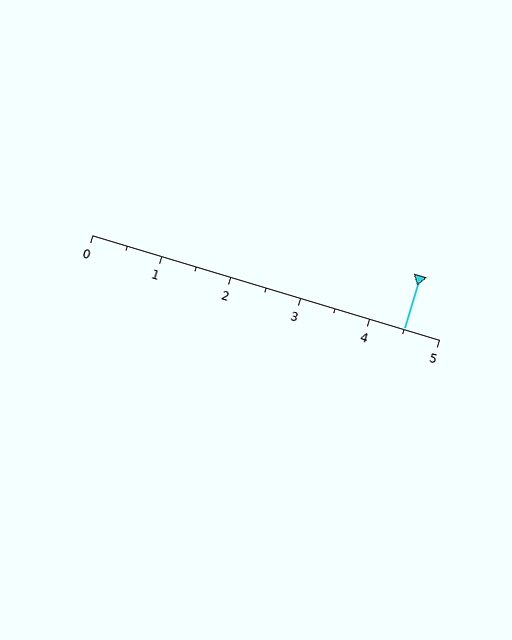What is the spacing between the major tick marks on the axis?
The major ticks are spaced 1 apart.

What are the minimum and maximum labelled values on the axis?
The axis runs from 0 to 5.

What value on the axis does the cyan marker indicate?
The marker indicates approximately 4.5.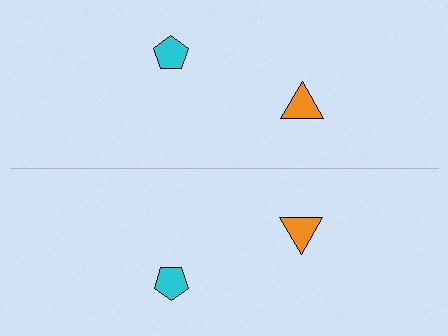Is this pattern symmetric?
Yes, this pattern has bilateral (reflection) symmetry.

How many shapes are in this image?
There are 4 shapes in this image.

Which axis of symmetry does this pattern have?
The pattern has a horizontal axis of symmetry running through the center of the image.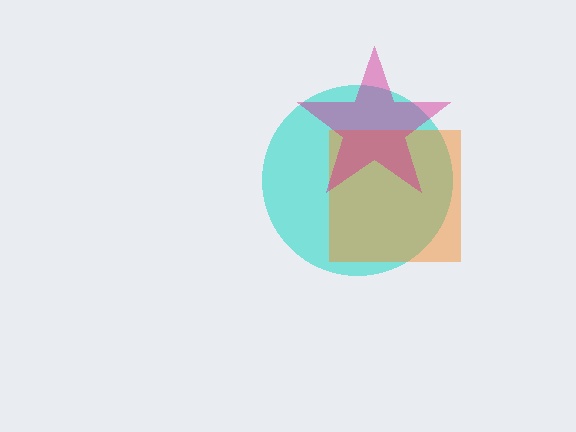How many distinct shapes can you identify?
There are 3 distinct shapes: a cyan circle, an orange square, a magenta star.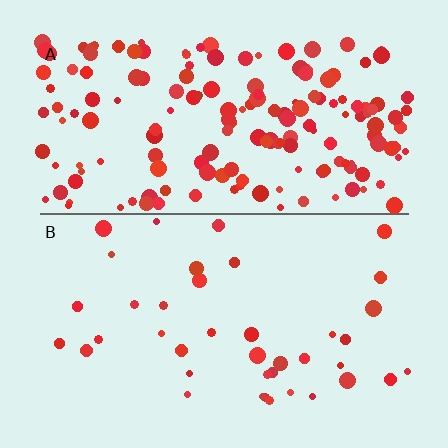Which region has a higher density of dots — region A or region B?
A (the top).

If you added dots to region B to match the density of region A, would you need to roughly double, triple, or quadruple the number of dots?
Approximately quadruple.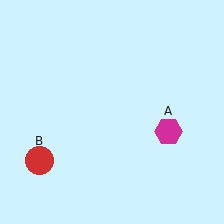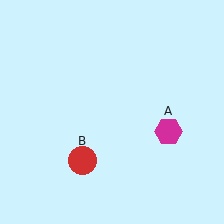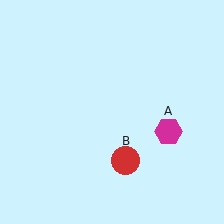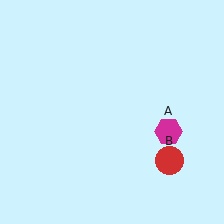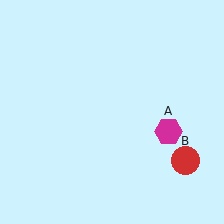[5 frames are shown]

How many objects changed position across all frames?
1 object changed position: red circle (object B).